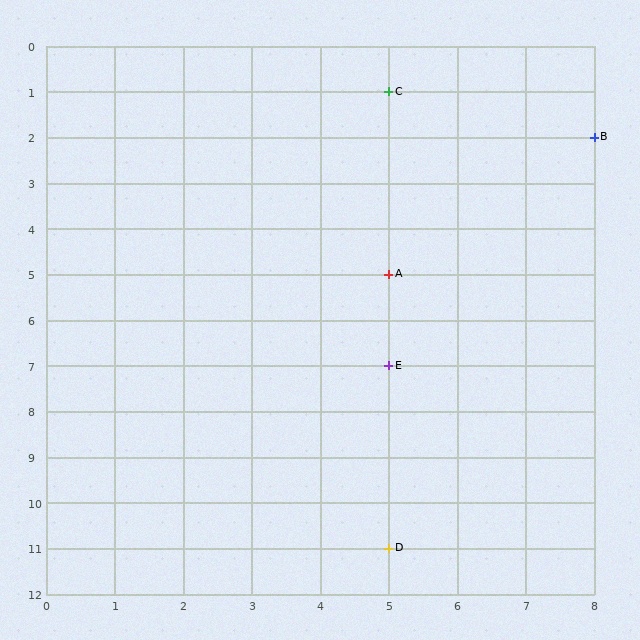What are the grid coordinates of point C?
Point C is at grid coordinates (5, 1).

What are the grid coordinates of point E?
Point E is at grid coordinates (5, 7).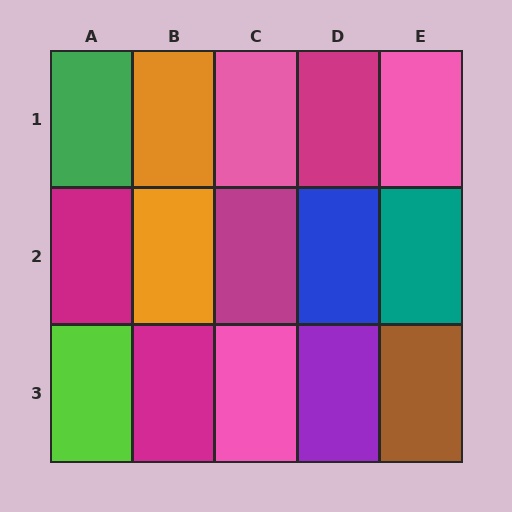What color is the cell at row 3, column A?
Lime.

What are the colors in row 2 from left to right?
Magenta, orange, magenta, blue, teal.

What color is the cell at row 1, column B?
Orange.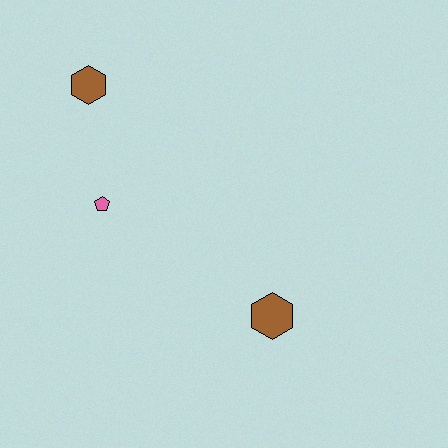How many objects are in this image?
There are 3 objects.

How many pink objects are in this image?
There is 1 pink object.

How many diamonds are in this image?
There are no diamonds.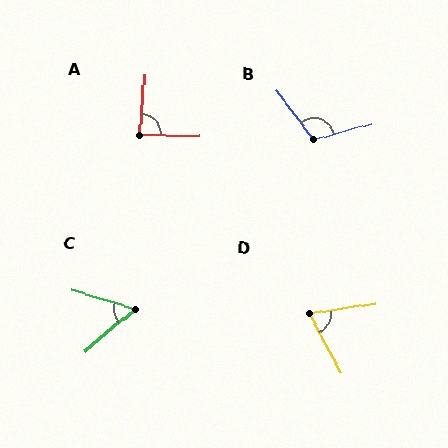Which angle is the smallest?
C, at approximately 56 degrees.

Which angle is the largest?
B, at approximately 111 degrees.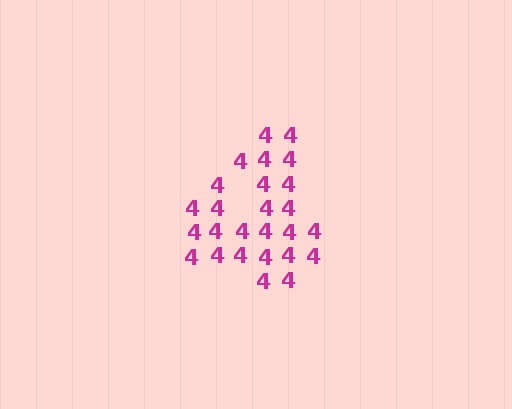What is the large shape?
The large shape is the digit 4.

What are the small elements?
The small elements are digit 4's.